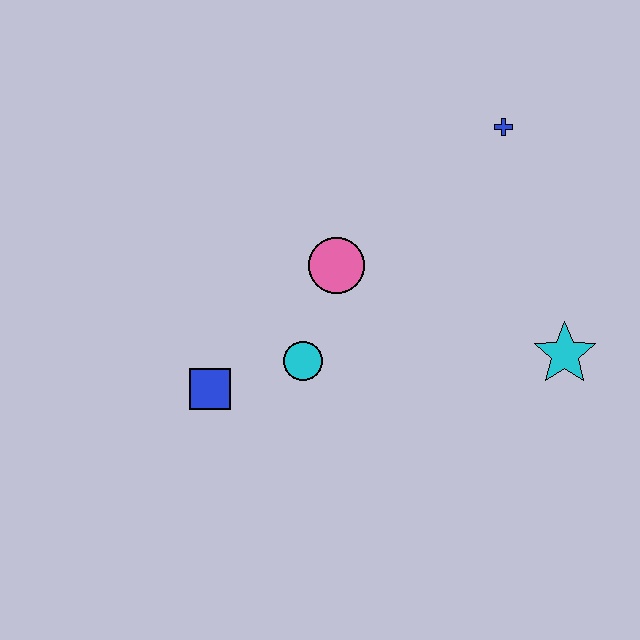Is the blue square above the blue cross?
No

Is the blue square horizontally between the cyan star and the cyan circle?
No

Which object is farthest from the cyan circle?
The blue cross is farthest from the cyan circle.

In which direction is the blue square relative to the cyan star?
The blue square is to the left of the cyan star.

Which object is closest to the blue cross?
The pink circle is closest to the blue cross.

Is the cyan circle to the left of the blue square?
No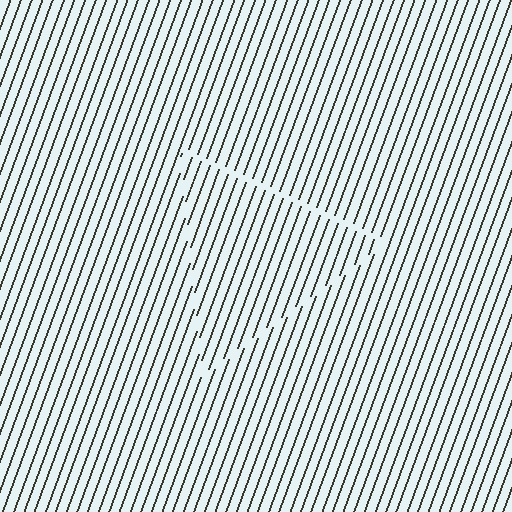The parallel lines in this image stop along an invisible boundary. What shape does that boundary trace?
An illusory triangle. The interior of the shape contains the same grating, shifted by half a period — the contour is defined by the phase discontinuity where line-ends from the inner and outer gratings abut.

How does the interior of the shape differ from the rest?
The interior of the shape contains the same grating, shifted by half a period — the contour is defined by the phase discontinuity where line-ends from the inner and outer gratings abut.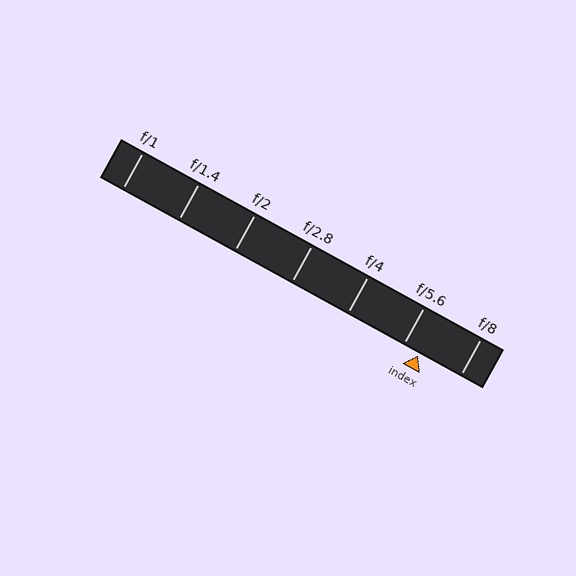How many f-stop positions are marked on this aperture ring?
There are 7 f-stop positions marked.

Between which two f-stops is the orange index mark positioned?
The index mark is between f/5.6 and f/8.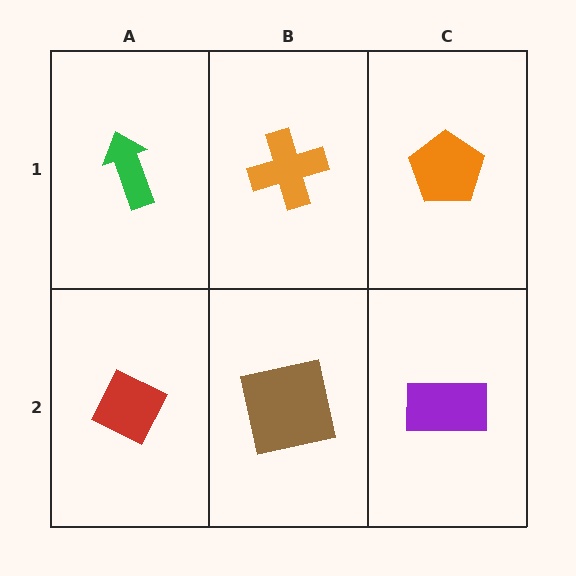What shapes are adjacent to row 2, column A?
A green arrow (row 1, column A), a brown square (row 2, column B).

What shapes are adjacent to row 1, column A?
A red diamond (row 2, column A), an orange cross (row 1, column B).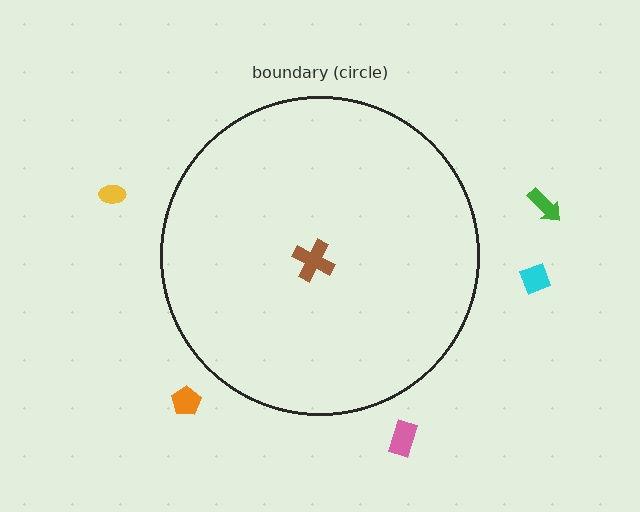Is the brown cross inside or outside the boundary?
Inside.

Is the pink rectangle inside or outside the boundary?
Outside.